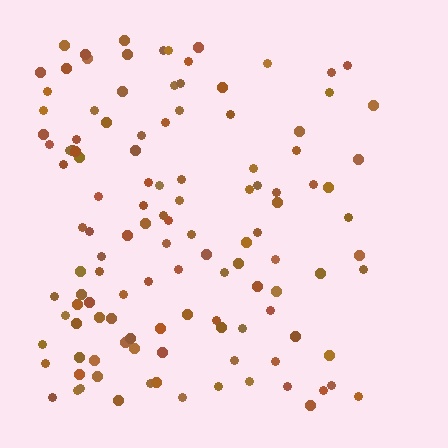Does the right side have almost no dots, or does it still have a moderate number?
Still a moderate number, just noticeably fewer than the left.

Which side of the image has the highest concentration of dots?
The left.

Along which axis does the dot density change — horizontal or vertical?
Horizontal.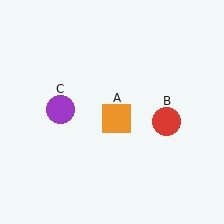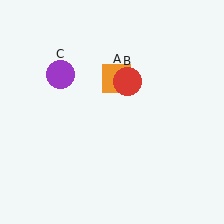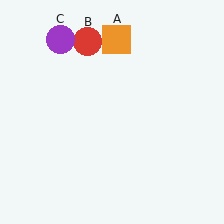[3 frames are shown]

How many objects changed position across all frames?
3 objects changed position: orange square (object A), red circle (object B), purple circle (object C).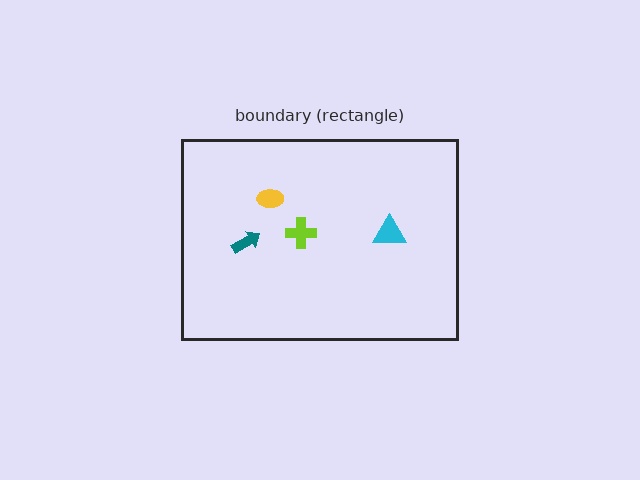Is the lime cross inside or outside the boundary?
Inside.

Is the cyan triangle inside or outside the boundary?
Inside.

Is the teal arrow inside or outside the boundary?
Inside.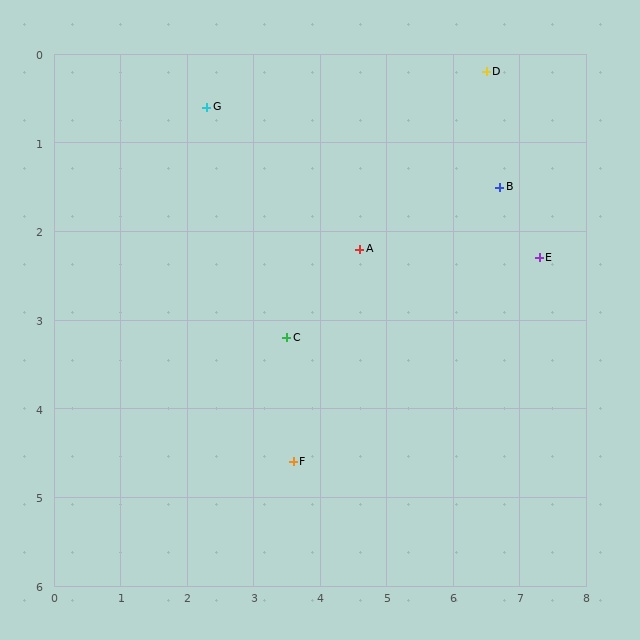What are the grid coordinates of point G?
Point G is at approximately (2.3, 0.6).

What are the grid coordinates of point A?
Point A is at approximately (4.6, 2.2).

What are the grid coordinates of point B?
Point B is at approximately (6.7, 1.5).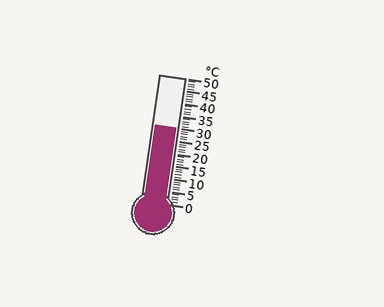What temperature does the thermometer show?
The thermometer shows approximately 30°C.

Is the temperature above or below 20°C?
The temperature is above 20°C.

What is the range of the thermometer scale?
The thermometer scale ranges from 0°C to 50°C.